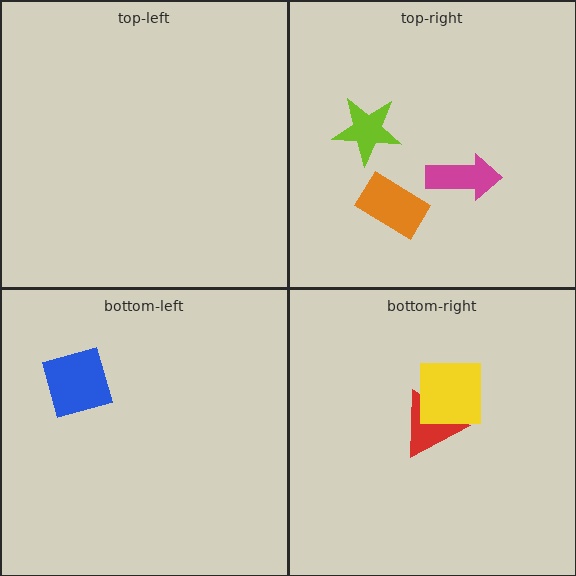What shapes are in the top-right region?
The magenta arrow, the lime star, the orange rectangle.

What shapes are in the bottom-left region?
The blue diamond.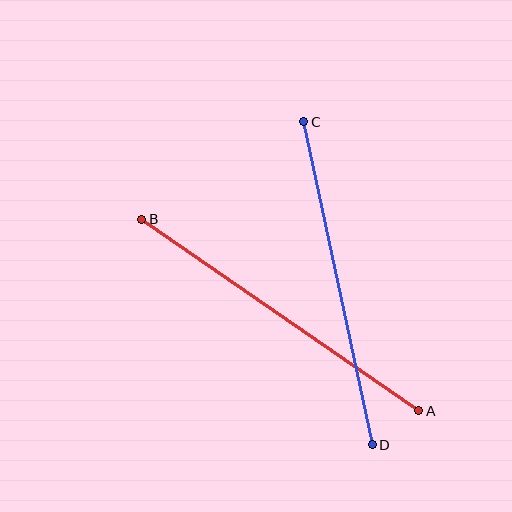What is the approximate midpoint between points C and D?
The midpoint is at approximately (338, 283) pixels.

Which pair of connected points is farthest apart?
Points A and B are farthest apart.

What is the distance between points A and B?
The distance is approximately 337 pixels.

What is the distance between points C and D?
The distance is approximately 330 pixels.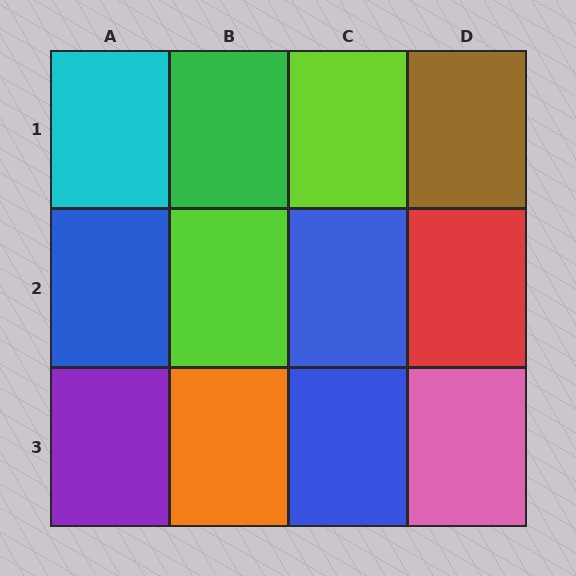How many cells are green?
1 cell is green.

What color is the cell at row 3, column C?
Blue.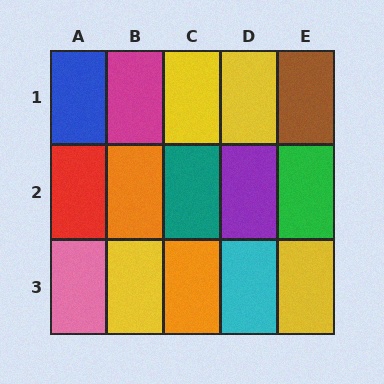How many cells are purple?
1 cell is purple.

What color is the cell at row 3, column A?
Pink.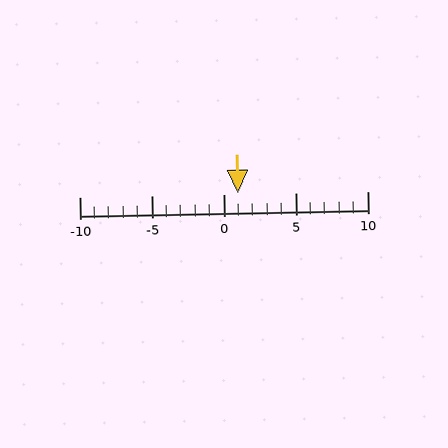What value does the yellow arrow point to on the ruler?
The yellow arrow points to approximately 1.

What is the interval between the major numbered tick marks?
The major tick marks are spaced 5 units apart.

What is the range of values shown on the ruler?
The ruler shows values from -10 to 10.